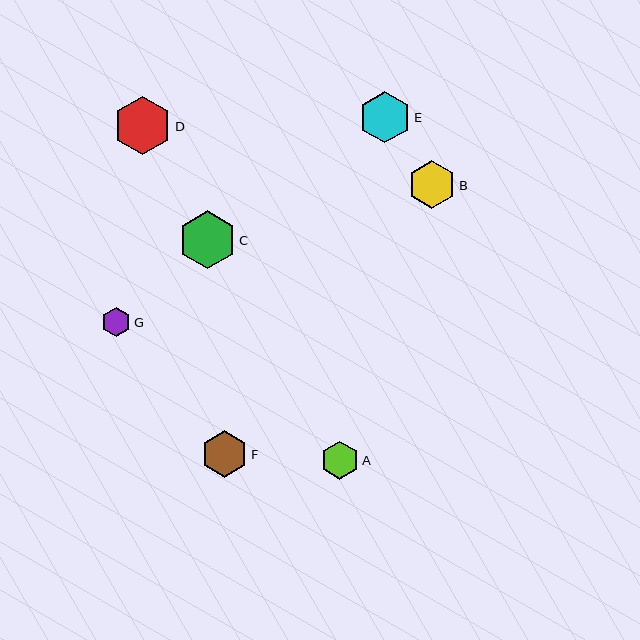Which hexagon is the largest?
Hexagon D is the largest with a size of approximately 59 pixels.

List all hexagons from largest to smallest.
From largest to smallest: D, C, E, B, F, A, G.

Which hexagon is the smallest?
Hexagon G is the smallest with a size of approximately 29 pixels.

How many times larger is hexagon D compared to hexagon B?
Hexagon D is approximately 1.2 times the size of hexagon B.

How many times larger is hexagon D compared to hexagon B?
Hexagon D is approximately 1.2 times the size of hexagon B.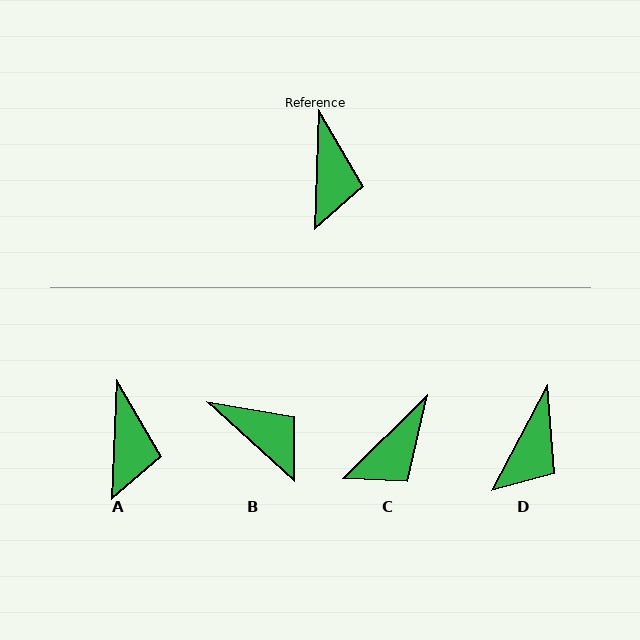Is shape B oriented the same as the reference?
No, it is off by about 50 degrees.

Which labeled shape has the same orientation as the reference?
A.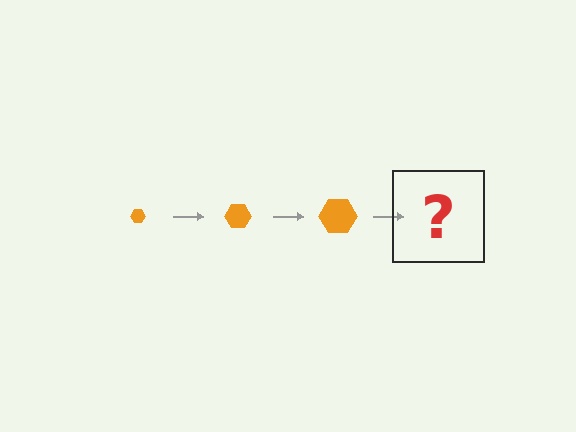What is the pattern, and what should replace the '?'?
The pattern is that the hexagon gets progressively larger each step. The '?' should be an orange hexagon, larger than the previous one.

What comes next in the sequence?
The next element should be an orange hexagon, larger than the previous one.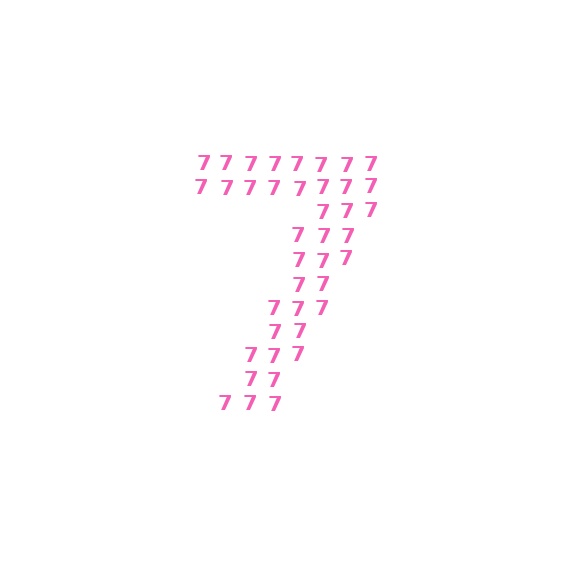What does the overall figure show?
The overall figure shows the digit 7.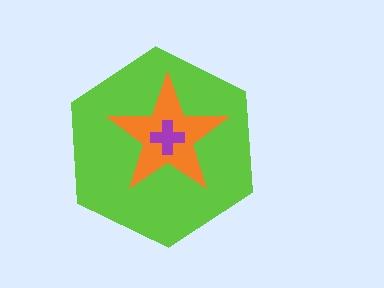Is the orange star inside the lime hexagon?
Yes.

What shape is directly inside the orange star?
The purple cross.